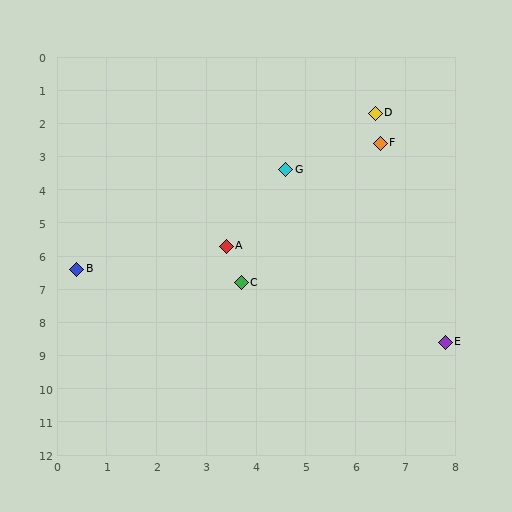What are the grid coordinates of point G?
Point G is at approximately (4.6, 3.4).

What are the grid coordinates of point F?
Point F is at approximately (6.5, 2.6).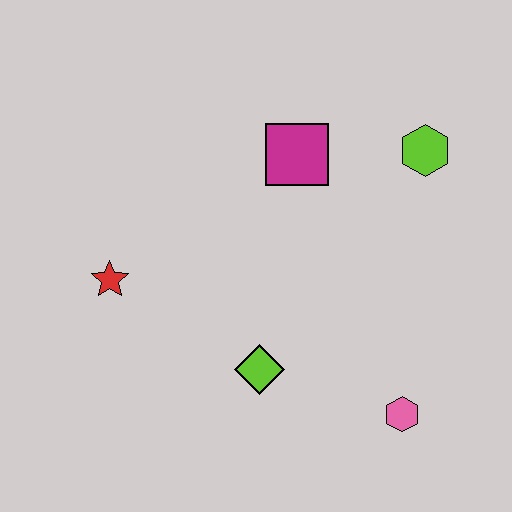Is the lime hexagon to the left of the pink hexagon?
No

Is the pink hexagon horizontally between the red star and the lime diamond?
No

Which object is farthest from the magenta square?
The pink hexagon is farthest from the magenta square.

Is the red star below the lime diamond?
No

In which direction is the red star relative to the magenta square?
The red star is to the left of the magenta square.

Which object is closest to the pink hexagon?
The lime diamond is closest to the pink hexagon.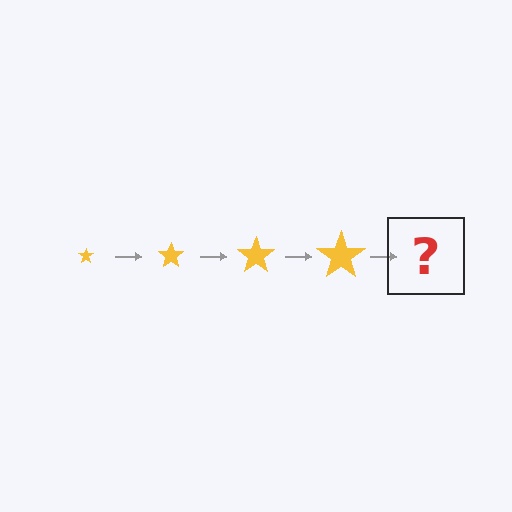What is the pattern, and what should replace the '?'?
The pattern is that the star gets progressively larger each step. The '?' should be a yellow star, larger than the previous one.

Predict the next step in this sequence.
The next step is a yellow star, larger than the previous one.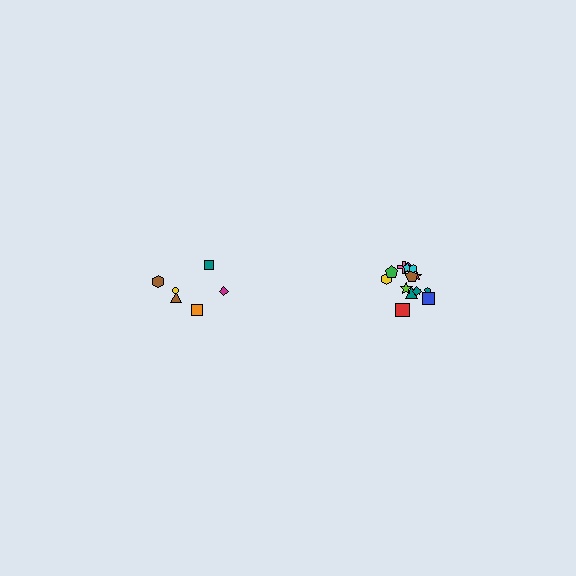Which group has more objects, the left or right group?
The right group.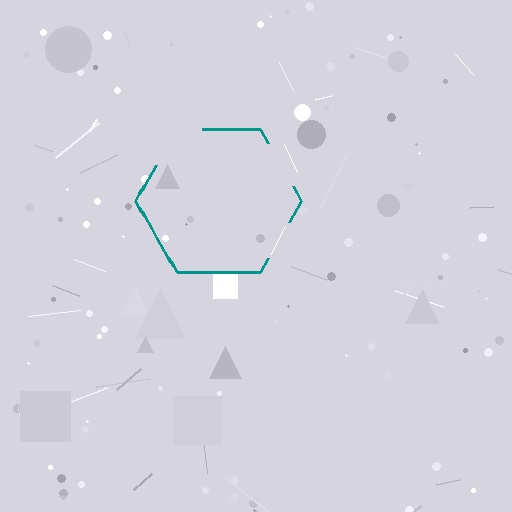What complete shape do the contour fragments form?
The contour fragments form a hexagon.